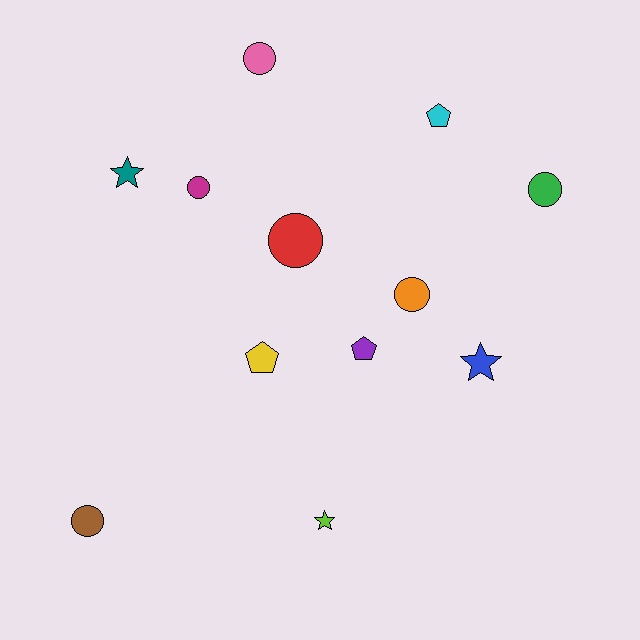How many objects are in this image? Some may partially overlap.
There are 12 objects.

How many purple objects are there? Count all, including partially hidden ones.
There is 1 purple object.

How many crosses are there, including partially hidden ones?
There are no crosses.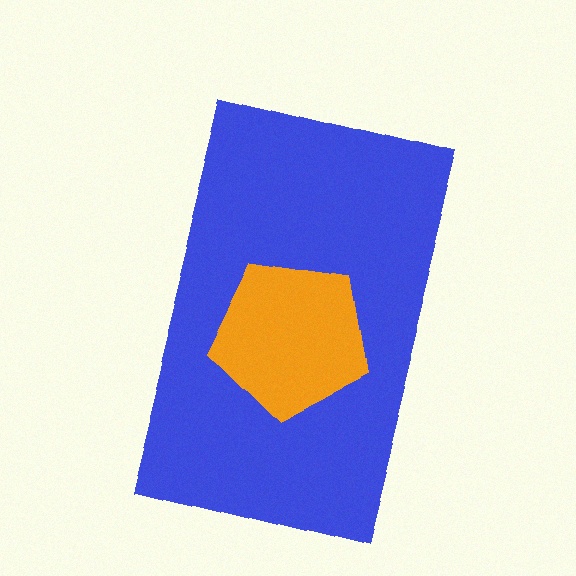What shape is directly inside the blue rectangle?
The orange pentagon.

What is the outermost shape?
The blue rectangle.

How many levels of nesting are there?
2.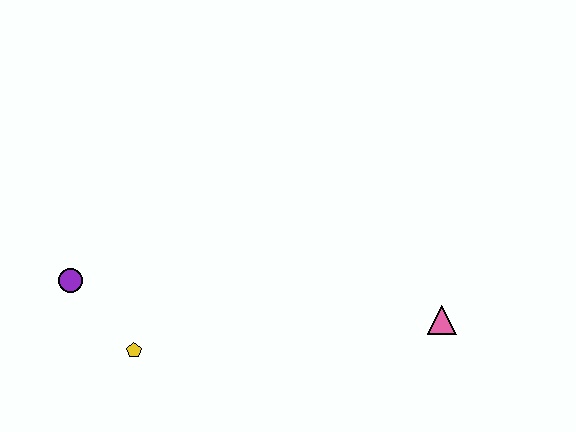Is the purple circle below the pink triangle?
No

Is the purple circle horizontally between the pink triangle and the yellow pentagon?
No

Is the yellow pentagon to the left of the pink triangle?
Yes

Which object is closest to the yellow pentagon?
The purple circle is closest to the yellow pentagon.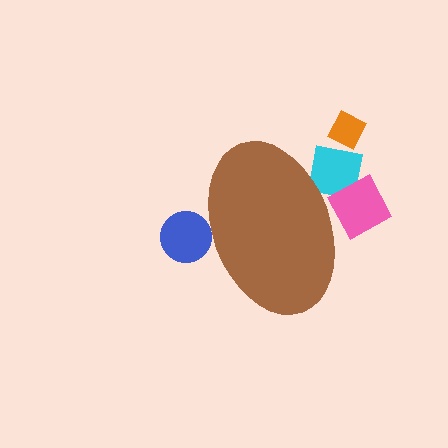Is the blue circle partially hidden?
Yes, the blue circle is partially hidden behind the brown ellipse.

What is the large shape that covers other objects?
A brown ellipse.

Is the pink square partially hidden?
Yes, the pink square is partially hidden behind the brown ellipse.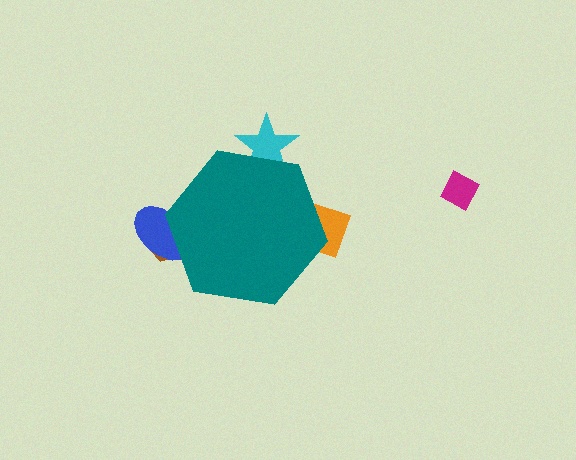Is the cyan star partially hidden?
Yes, the cyan star is partially hidden behind the teal hexagon.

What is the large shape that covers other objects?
A teal hexagon.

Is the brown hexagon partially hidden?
Yes, the brown hexagon is partially hidden behind the teal hexagon.